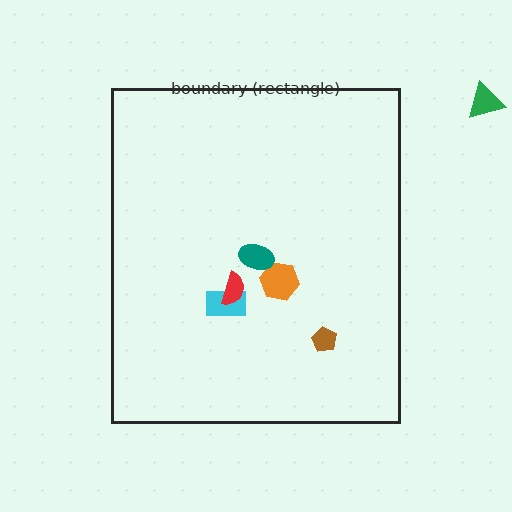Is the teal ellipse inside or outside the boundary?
Inside.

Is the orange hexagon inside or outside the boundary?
Inside.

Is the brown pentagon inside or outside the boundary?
Inside.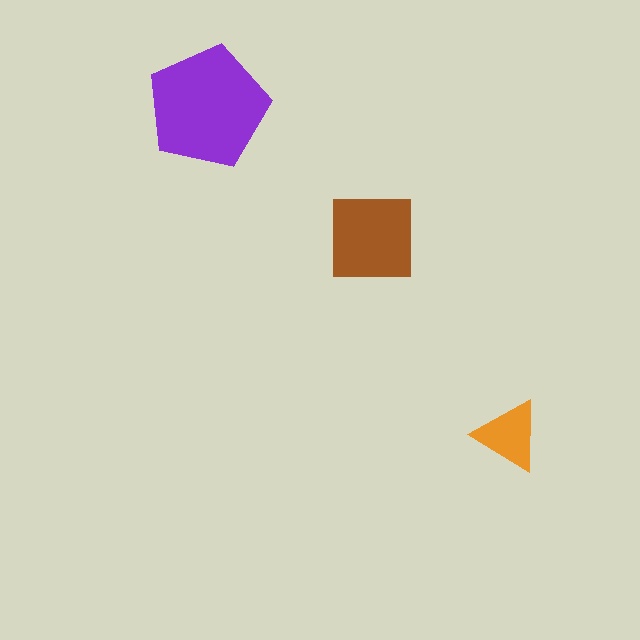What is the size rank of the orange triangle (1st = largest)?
3rd.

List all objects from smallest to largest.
The orange triangle, the brown square, the purple pentagon.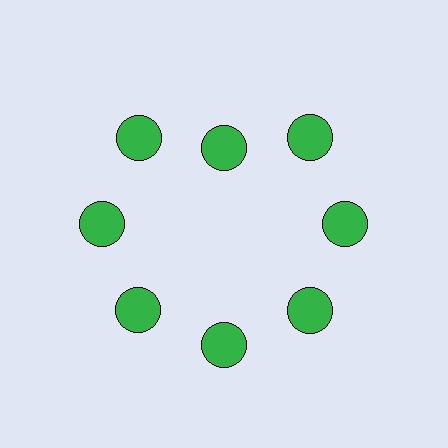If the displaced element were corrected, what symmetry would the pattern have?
It would have 8-fold rotational symmetry — the pattern would map onto itself every 45 degrees.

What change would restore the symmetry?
The symmetry would be restored by moving it outward, back onto the ring so that all 8 circles sit at equal angles and equal distance from the center.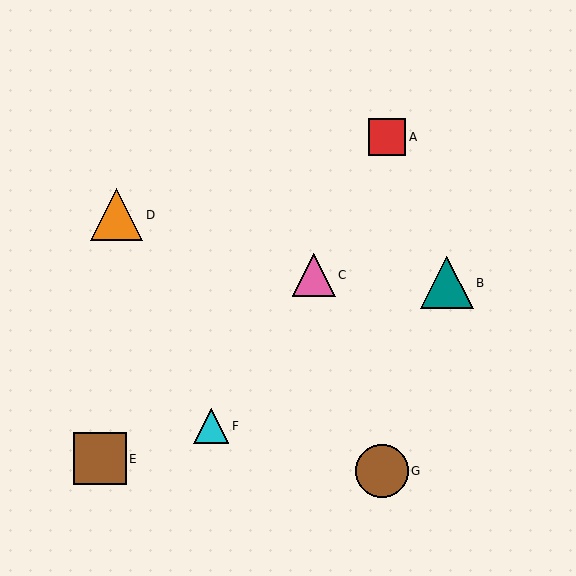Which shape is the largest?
The teal triangle (labeled B) is the largest.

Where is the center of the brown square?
The center of the brown square is at (100, 459).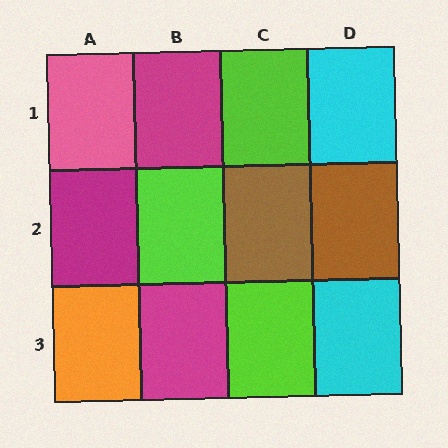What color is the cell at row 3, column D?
Cyan.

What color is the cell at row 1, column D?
Cyan.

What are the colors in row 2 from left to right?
Magenta, lime, brown, brown.